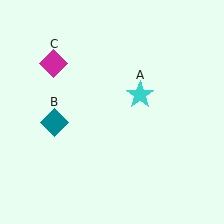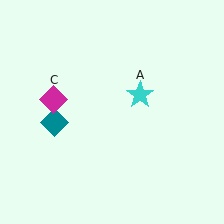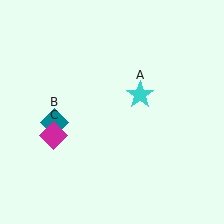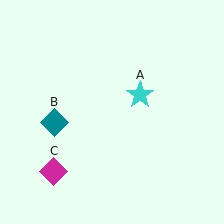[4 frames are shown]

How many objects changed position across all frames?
1 object changed position: magenta diamond (object C).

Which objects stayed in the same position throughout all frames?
Cyan star (object A) and teal diamond (object B) remained stationary.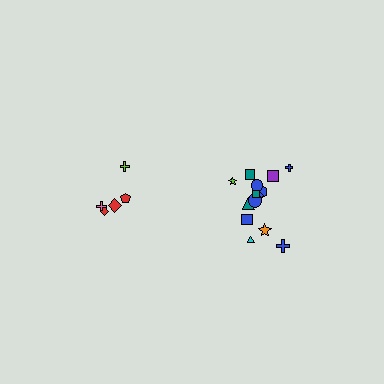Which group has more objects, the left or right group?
The right group.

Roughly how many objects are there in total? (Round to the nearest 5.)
Roughly 20 objects in total.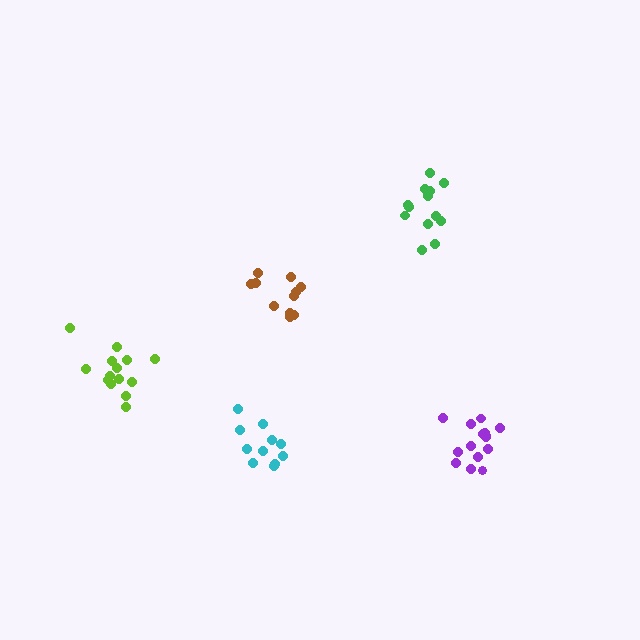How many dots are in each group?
Group 1: 15 dots, Group 2: 11 dots, Group 3: 14 dots, Group 4: 11 dots, Group 5: 14 dots (65 total).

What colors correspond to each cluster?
The clusters are colored: purple, brown, green, cyan, lime.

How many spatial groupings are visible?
There are 5 spatial groupings.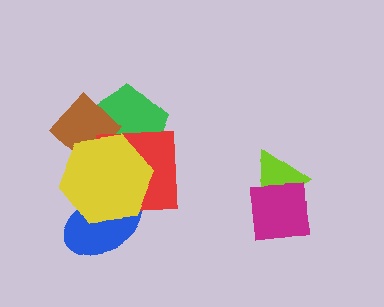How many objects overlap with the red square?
3 objects overlap with the red square.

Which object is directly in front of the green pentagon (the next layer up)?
The brown diamond is directly in front of the green pentagon.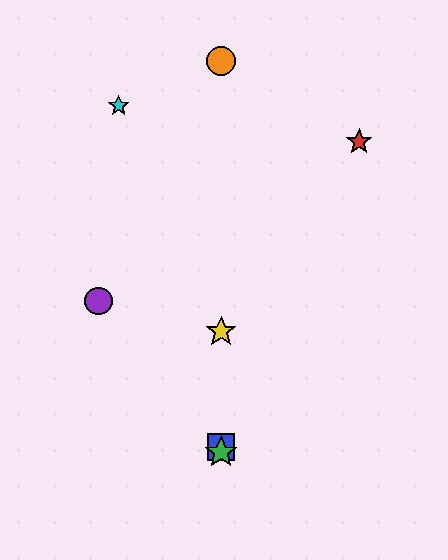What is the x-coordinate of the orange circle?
The orange circle is at x≈221.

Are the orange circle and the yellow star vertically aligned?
Yes, both are at x≈221.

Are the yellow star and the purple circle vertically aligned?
No, the yellow star is at x≈221 and the purple circle is at x≈98.